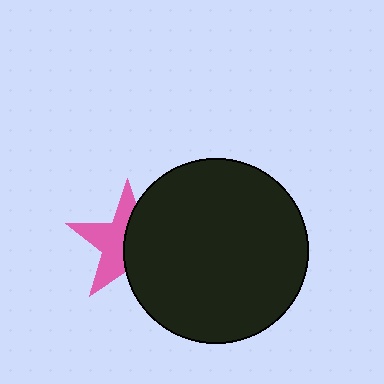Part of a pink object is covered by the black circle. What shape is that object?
It is a star.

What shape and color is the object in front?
The object in front is a black circle.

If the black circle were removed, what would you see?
You would see the complete pink star.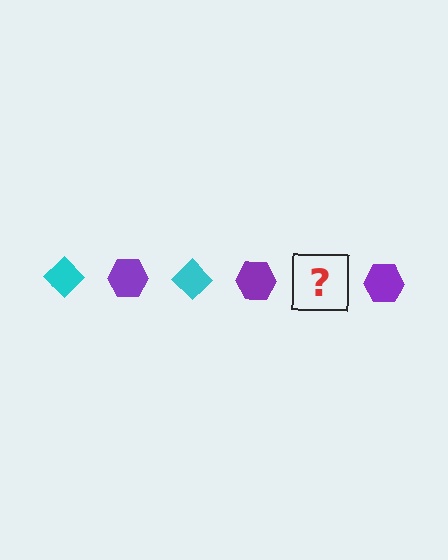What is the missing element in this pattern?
The missing element is a cyan diamond.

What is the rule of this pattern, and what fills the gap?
The rule is that the pattern alternates between cyan diamond and purple hexagon. The gap should be filled with a cyan diamond.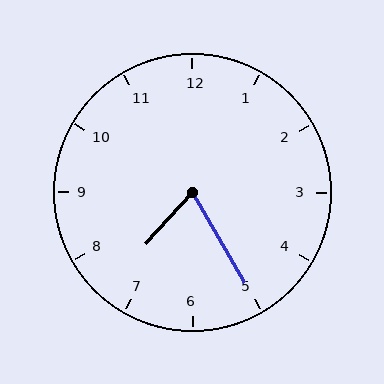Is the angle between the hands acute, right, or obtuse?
It is acute.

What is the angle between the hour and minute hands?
Approximately 72 degrees.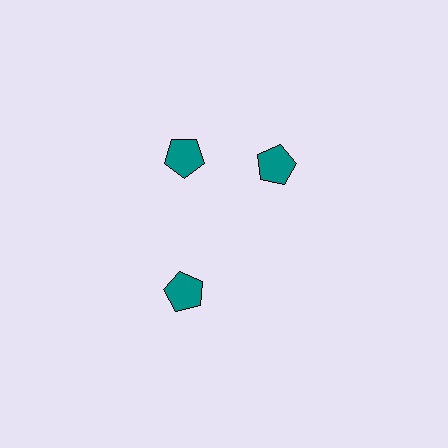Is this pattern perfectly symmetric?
No. The 3 teal pentagons are arranged in a ring, but one element near the 3 o'clock position is rotated out of alignment along the ring, breaking the 3-fold rotational symmetry.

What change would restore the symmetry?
The symmetry would be restored by rotating it back into even spacing with its neighbors so that all 3 pentagons sit at equal angles and equal distance from the center.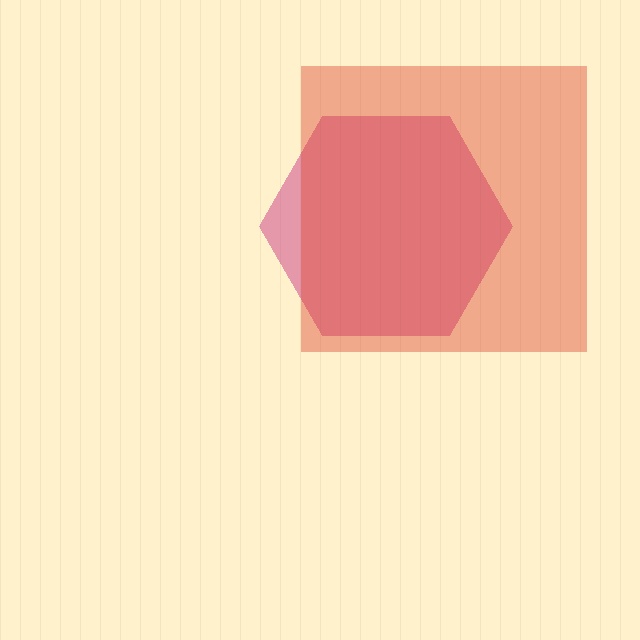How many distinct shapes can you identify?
There are 2 distinct shapes: a magenta hexagon, a red square.